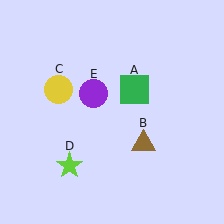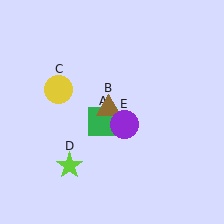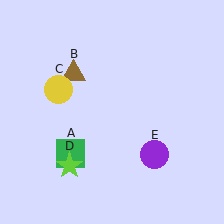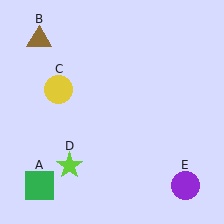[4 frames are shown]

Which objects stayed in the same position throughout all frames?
Yellow circle (object C) and lime star (object D) remained stationary.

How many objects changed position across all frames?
3 objects changed position: green square (object A), brown triangle (object B), purple circle (object E).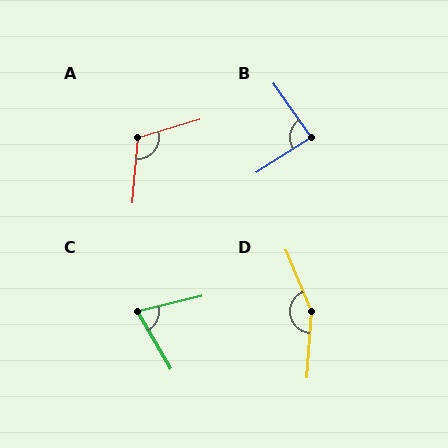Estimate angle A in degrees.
Approximately 112 degrees.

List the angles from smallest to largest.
C (73°), B (88°), A (112°), D (153°).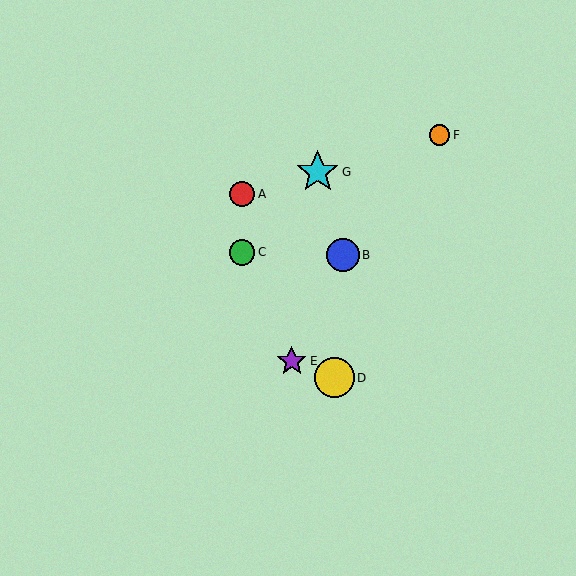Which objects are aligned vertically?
Objects A, C are aligned vertically.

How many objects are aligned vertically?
2 objects (A, C) are aligned vertically.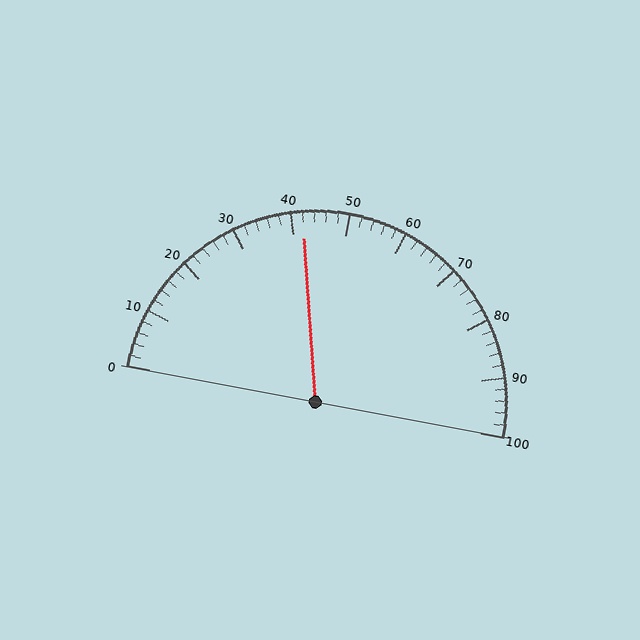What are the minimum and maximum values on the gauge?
The gauge ranges from 0 to 100.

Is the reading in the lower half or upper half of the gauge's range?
The reading is in the lower half of the range (0 to 100).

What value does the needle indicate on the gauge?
The needle indicates approximately 42.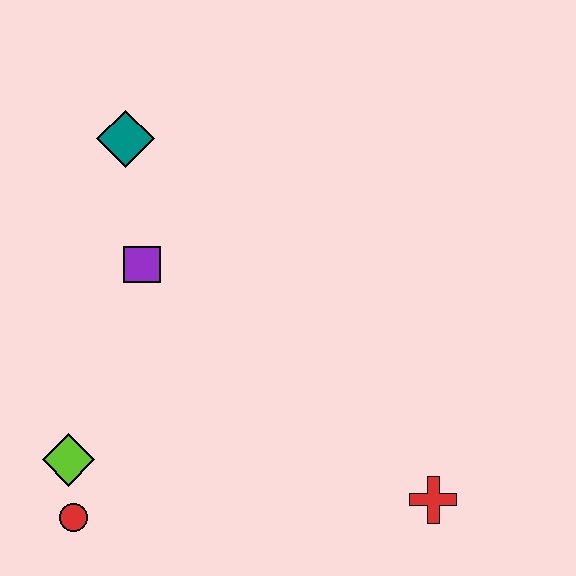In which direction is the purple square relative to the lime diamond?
The purple square is above the lime diamond.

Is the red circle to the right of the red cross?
No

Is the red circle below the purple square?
Yes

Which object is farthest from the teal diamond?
The red cross is farthest from the teal diamond.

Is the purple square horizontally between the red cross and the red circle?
Yes